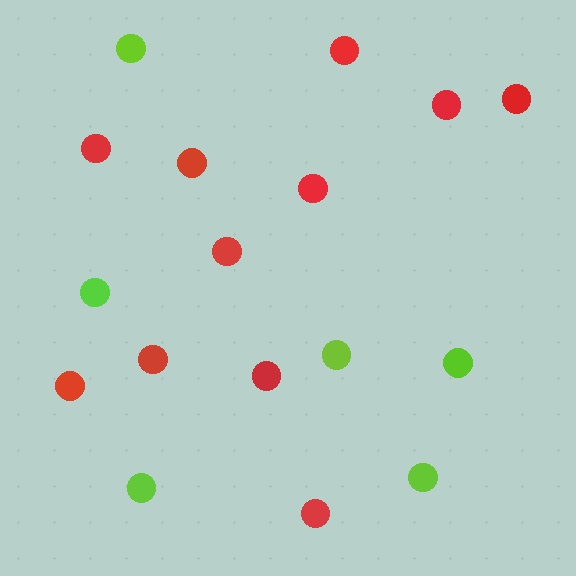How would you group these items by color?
There are 2 groups: one group of lime circles (6) and one group of red circles (11).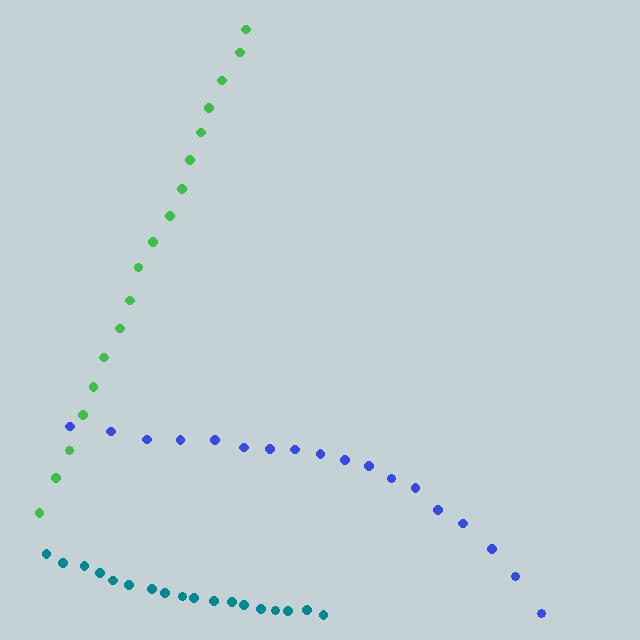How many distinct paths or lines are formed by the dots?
There are 3 distinct paths.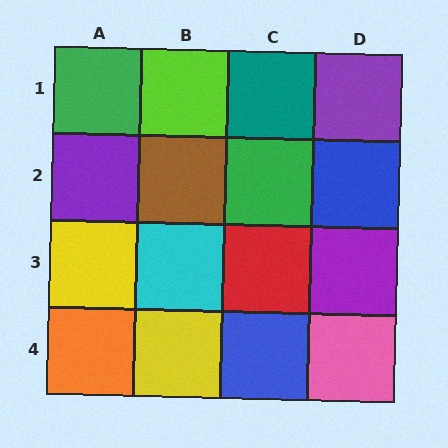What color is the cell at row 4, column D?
Pink.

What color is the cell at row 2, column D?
Blue.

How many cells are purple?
3 cells are purple.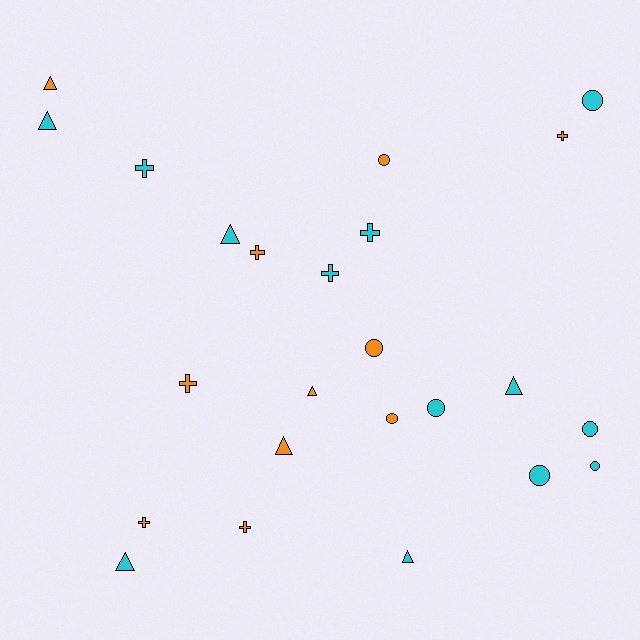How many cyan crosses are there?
There are 3 cyan crosses.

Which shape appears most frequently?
Triangle, with 8 objects.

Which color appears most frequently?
Cyan, with 13 objects.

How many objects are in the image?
There are 24 objects.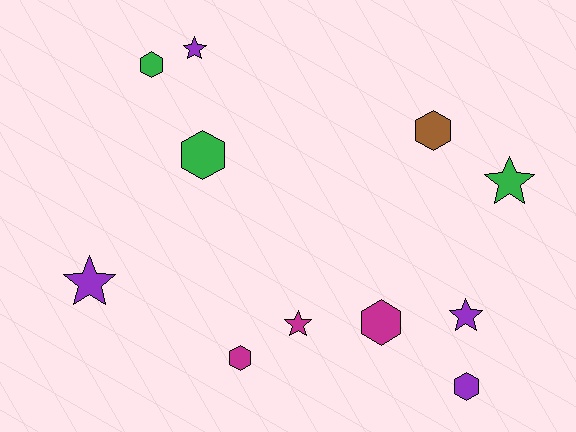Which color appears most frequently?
Purple, with 4 objects.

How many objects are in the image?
There are 11 objects.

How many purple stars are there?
There are 3 purple stars.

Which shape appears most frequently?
Hexagon, with 6 objects.